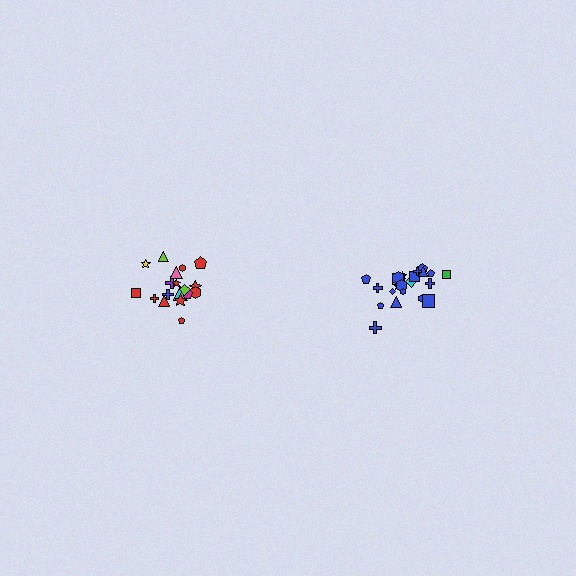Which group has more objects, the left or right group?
The right group.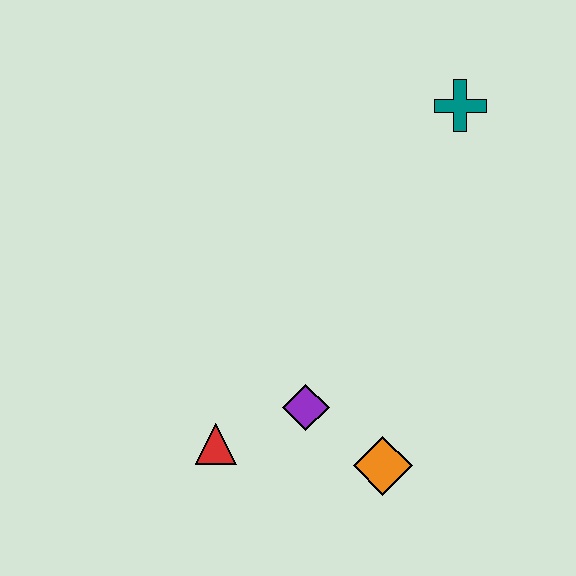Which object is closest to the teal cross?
The purple diamond is closest to the teal cross.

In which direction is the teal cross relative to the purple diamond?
The teal cross is above the purple diamond.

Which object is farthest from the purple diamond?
The teal cross is farthest from the purple diamond.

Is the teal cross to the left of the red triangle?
No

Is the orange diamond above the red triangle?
No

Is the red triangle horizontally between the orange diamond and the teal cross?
No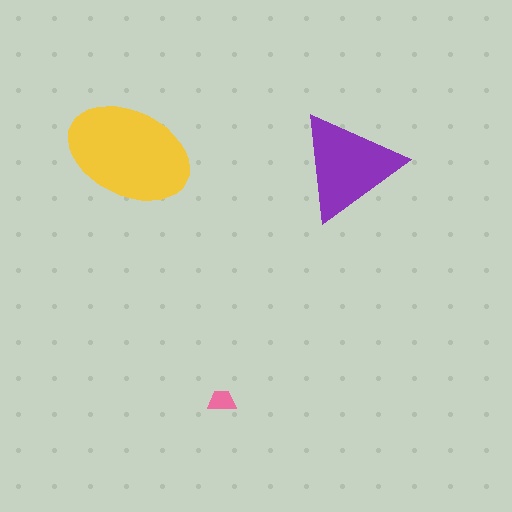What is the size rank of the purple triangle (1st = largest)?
2nd.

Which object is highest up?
The yellow ellipse is topmost.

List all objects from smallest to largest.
The pink trapezoid, the purple triangle, the yellow ellipse.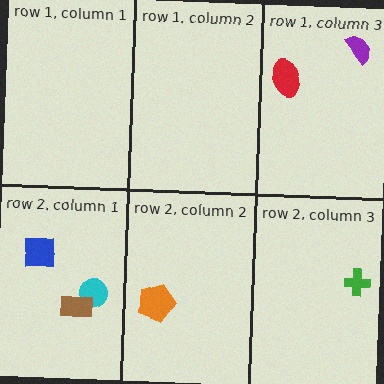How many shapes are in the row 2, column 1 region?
3.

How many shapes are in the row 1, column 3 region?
2.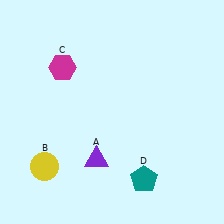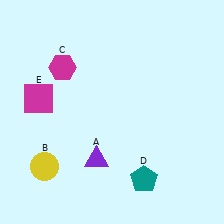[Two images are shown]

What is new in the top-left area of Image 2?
A magenta square (E) was added in the top-left area of Image 2.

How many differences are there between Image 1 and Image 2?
There is 1 difference between the two images.